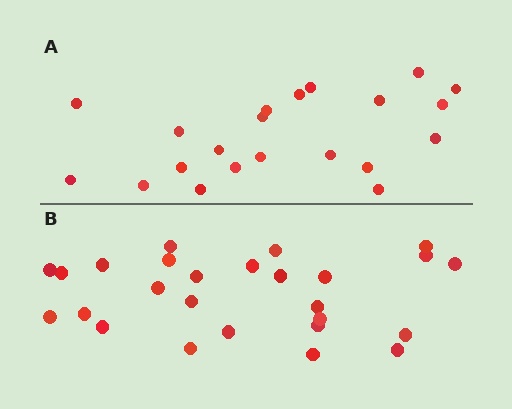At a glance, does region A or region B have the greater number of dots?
Region B (the bottom region) has more dots.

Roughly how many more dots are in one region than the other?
Region B has about 5 more dots than region A.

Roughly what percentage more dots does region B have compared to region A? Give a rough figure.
About 25% more.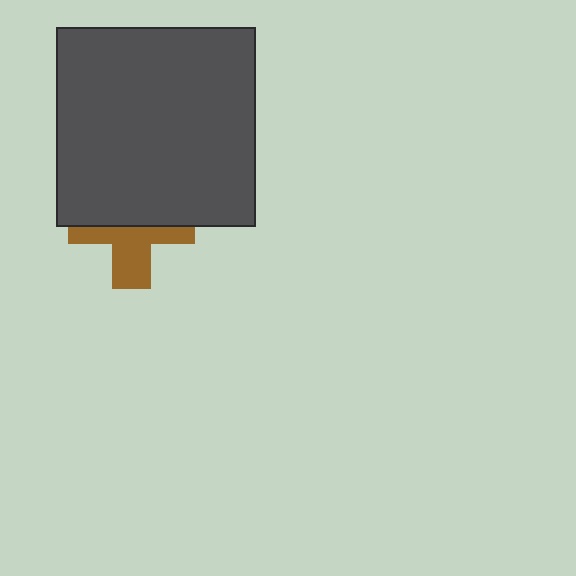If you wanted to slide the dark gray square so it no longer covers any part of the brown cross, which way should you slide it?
Slide it up — that is the most direct way to separate the two shapes.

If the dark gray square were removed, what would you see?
You would see the complete brown cross.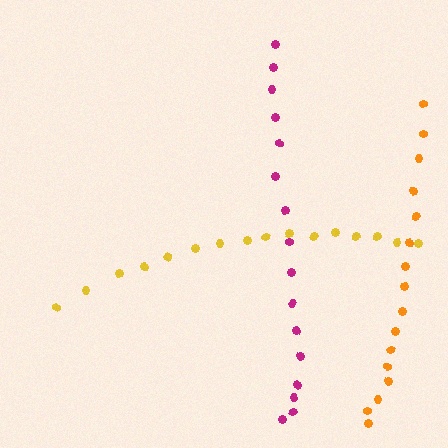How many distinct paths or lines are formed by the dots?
There are 3 distinct paths.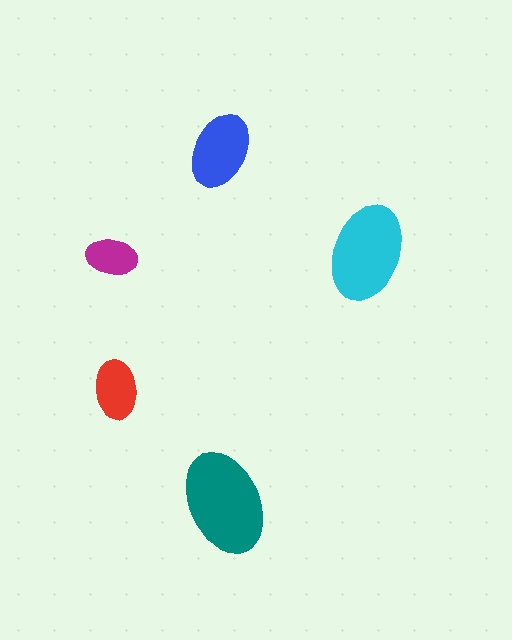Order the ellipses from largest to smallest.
the teal one, the cyan one, the blue one, the red one, the magenta one.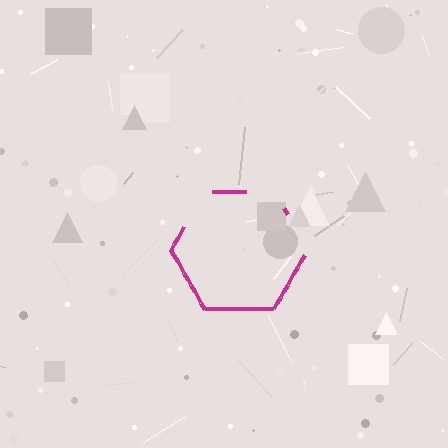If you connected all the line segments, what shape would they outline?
They would outline a hexagon.